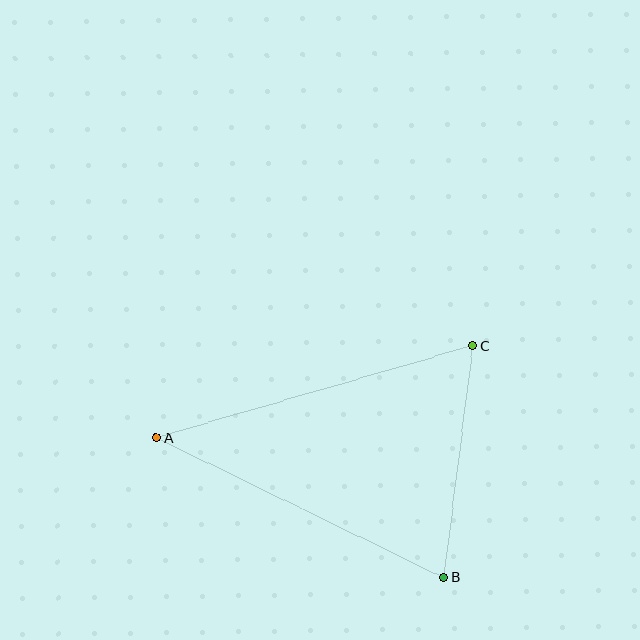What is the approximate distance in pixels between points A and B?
The distance between A and B is approximately 320 pixels.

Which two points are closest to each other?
Points B and C are closest to each other.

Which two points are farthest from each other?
Points A and C are farthest from each other.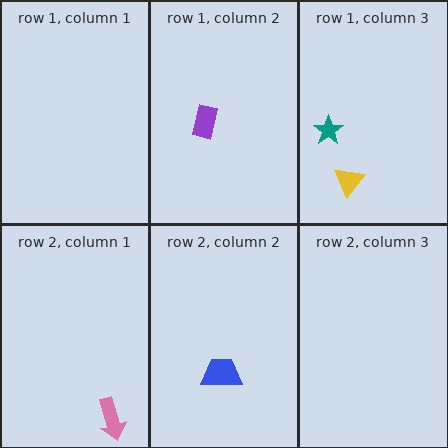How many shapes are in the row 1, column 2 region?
1.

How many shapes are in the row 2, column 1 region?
1.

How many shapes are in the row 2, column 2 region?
1.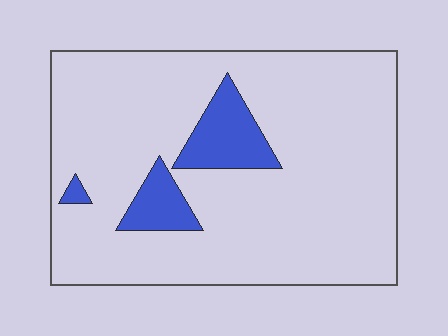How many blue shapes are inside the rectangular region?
3.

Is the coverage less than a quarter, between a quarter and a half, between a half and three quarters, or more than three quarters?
Less than a quarter.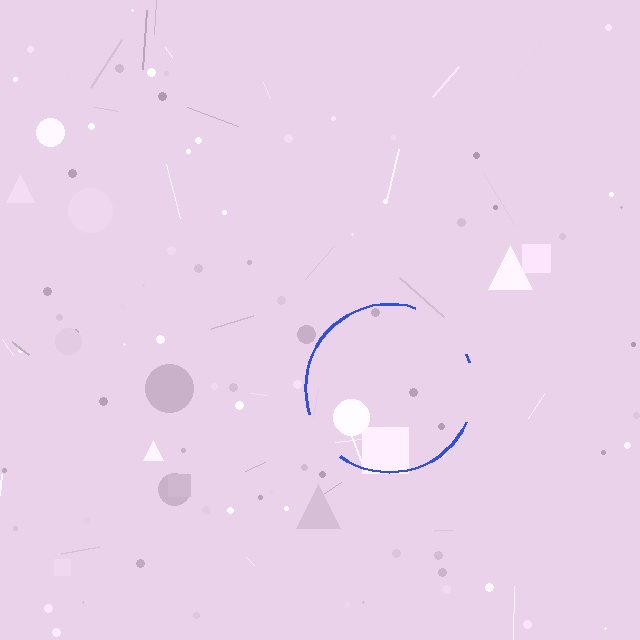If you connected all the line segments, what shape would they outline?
They would outline a circle.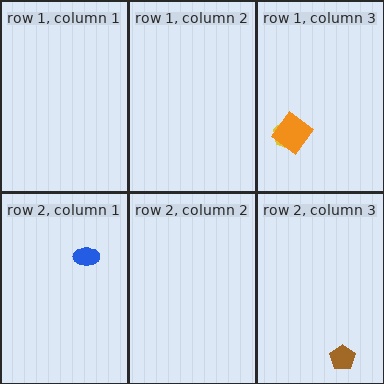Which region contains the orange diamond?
The row 1, column 3 region.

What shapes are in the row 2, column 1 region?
The blue ellipse.